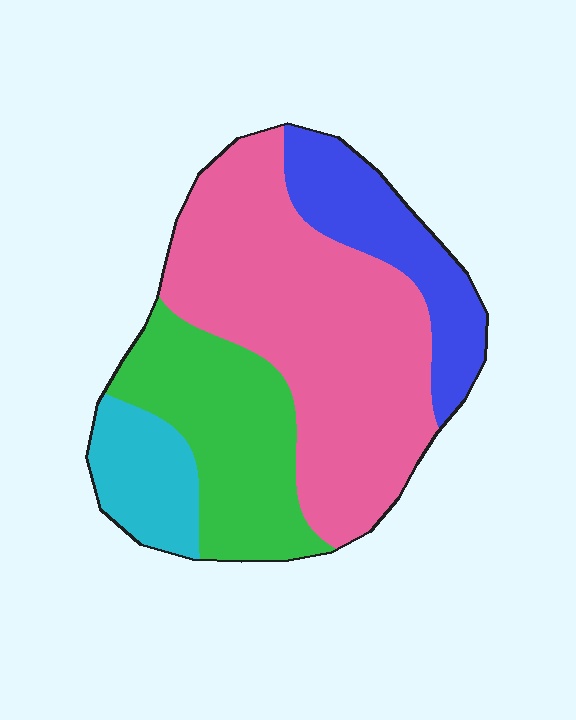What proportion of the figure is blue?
Blue takes up about one sixth (1/6) of the figure.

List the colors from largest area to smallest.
From largest to smallest: pink, green, blue, cyan.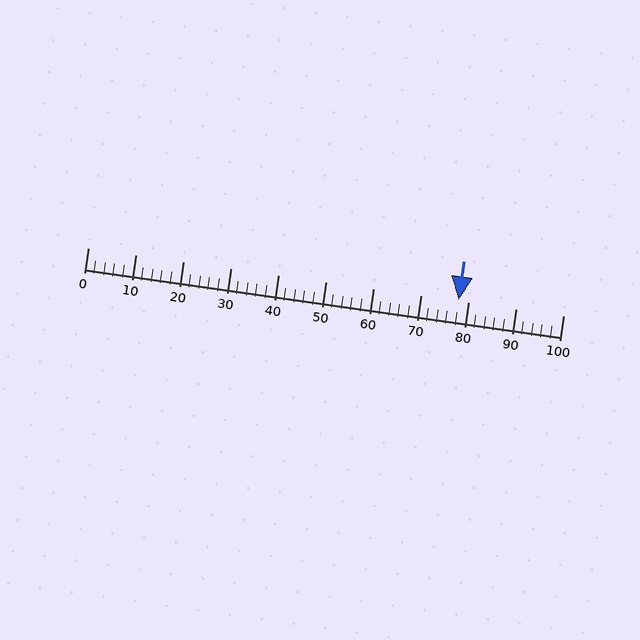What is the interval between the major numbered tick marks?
The major tick marks are spaced 10 units apart.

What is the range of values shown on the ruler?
The ruler shows values from 0 to 100.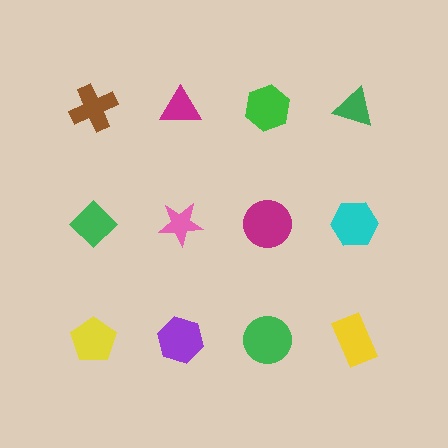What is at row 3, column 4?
A yellow rectangle.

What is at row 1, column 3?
A green hexagon.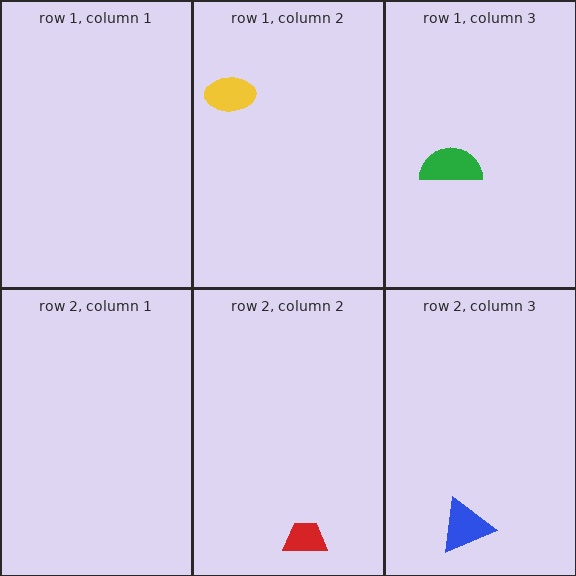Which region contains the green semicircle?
The row 1, column 3 region.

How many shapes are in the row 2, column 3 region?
1.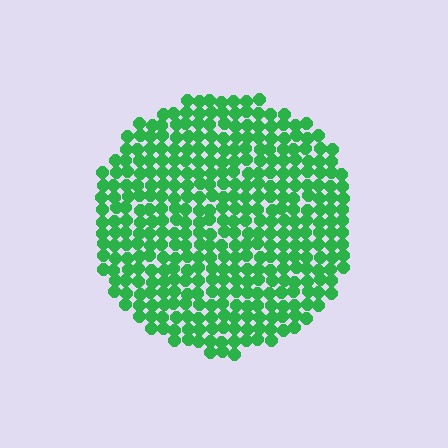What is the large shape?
The large shape is a circle.